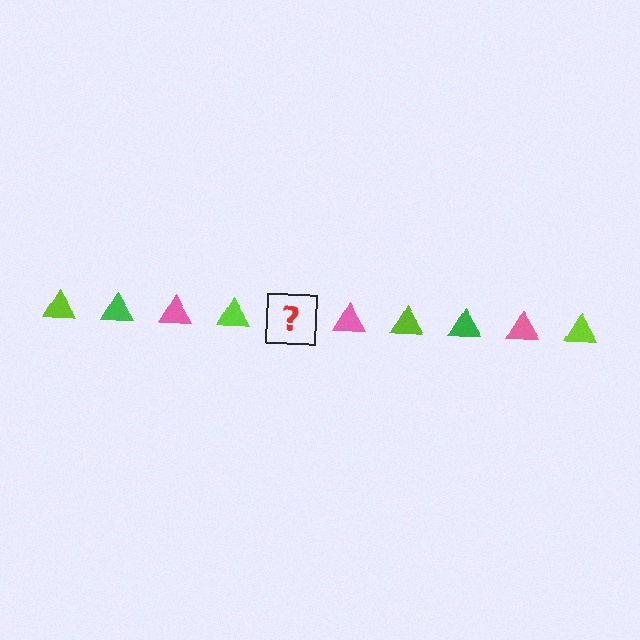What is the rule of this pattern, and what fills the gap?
The rule is that the pattern cycles through lime, green, pink triangles. The gap should be filled with a green triangle.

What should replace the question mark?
The question mark should be replaced with a green triangle.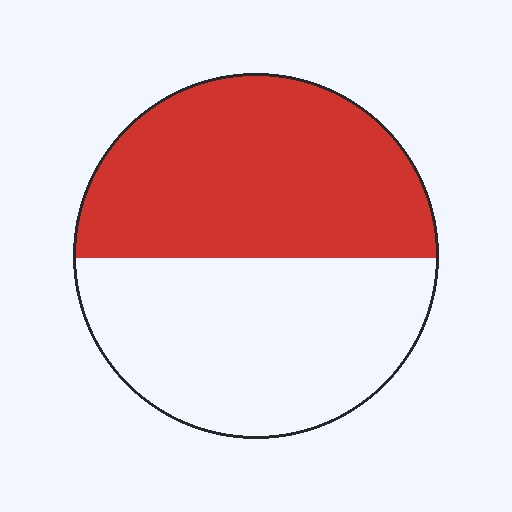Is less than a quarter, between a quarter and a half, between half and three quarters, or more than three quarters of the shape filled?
Between half and three quarters.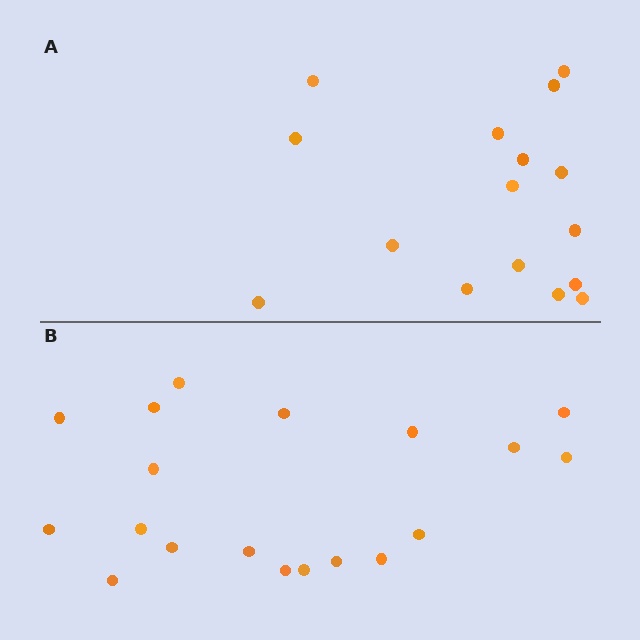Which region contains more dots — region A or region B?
Region B (the bottom region) has more dots.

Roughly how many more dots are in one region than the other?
Region B has just a few more — roughly 2 or 3 more dots than region A.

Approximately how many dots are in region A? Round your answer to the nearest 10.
About 20 dots. (The exact count is 16, which rounds to 20.)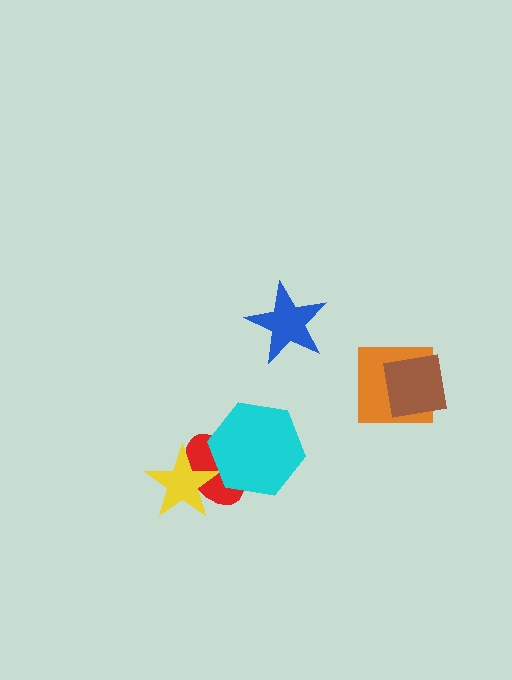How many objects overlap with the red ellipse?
2 objects overlap with the red ellipse.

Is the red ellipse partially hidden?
Yes, it is partially covered by another shape.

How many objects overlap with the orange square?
1 object overlaps with the orange square.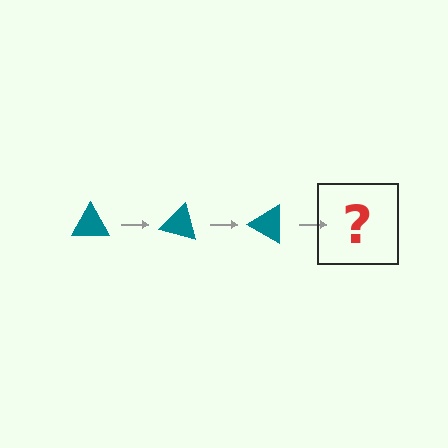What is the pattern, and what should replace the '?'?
The pattern is that the triangle rotates 15 degrees each step. The '?' should be a teal triangle rotated 45 degrees.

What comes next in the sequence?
The next element should be a teal triangle rotated 45 degrees.